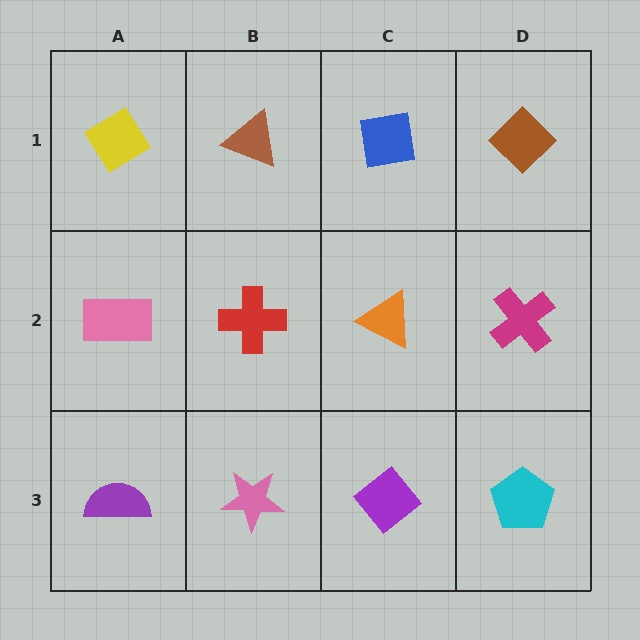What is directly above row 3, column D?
A magenta cross.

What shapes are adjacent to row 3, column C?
An orange triangle (row 2, column C), a pink star (row 3, column B), a cyan pentagon (row 3, column D).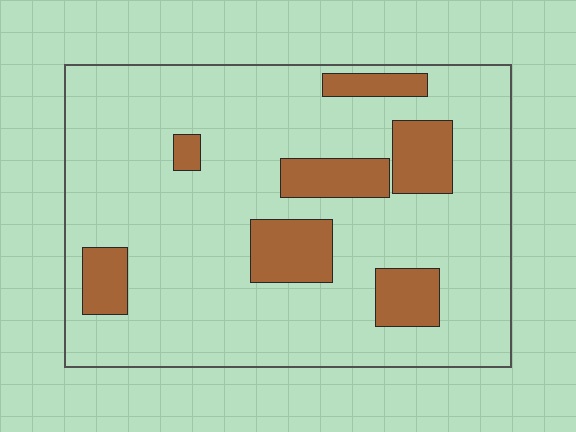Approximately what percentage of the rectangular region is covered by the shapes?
Approximately 20%.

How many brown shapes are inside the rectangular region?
7.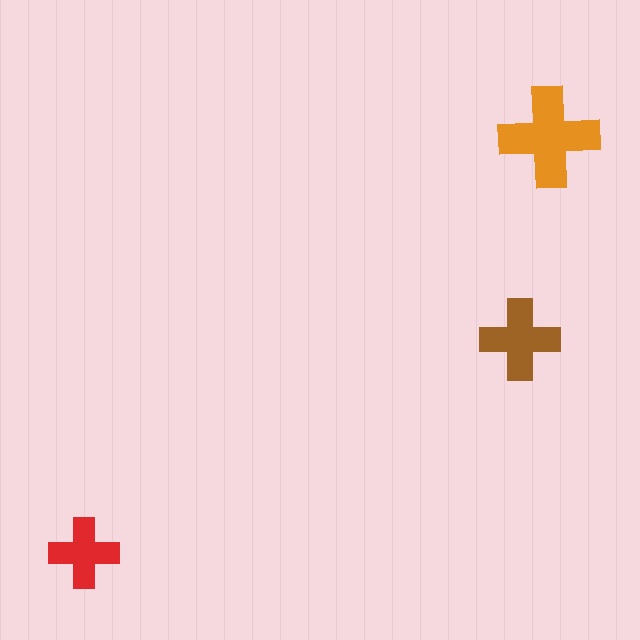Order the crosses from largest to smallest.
the orange one, the brown one, the red one.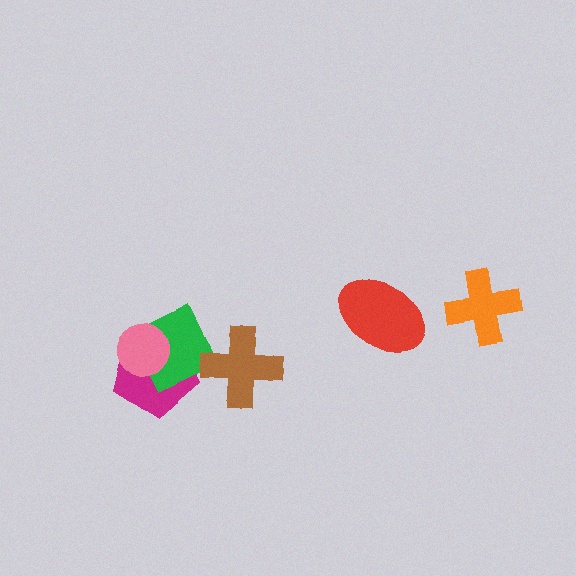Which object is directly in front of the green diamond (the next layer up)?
The pink circle is directly in front of the green diamond.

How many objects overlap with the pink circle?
2 objects overlap with the pink circle.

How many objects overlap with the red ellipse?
0 objects overlap with the red ellipse.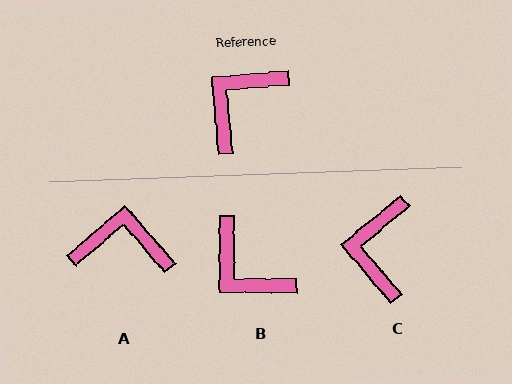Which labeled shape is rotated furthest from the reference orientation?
B, about 85 degrees away.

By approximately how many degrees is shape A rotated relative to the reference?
Approximately 55 degrees clockwise.